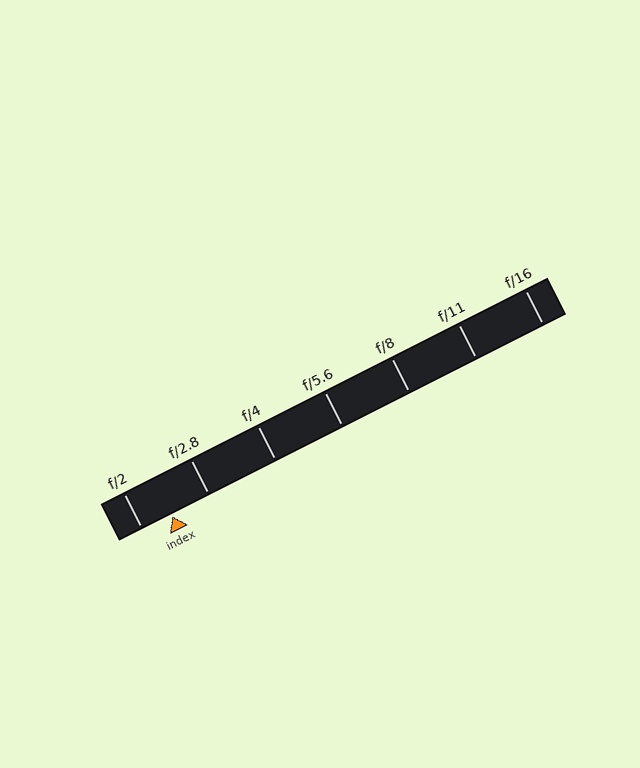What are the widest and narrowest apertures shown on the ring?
The widest aperture shown is f/2 and the narrowest is f/16.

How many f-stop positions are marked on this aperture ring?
There are 7 f-stop positions marked.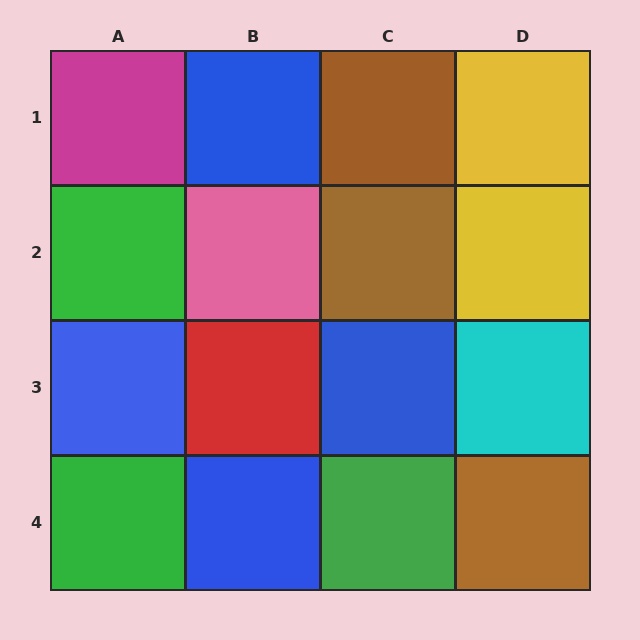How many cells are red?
1 cell is red.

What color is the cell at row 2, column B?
Pink.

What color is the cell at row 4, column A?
Green.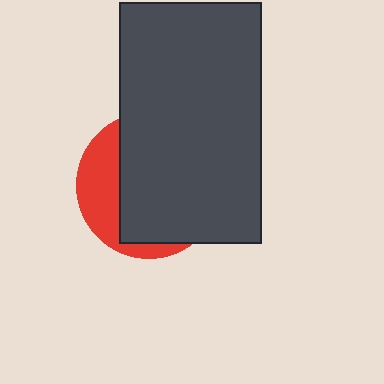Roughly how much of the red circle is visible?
A small part of it is visible (roughly 30%).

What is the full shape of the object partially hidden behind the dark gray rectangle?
The partially hidden object is a red circle.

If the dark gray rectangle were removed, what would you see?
You would see the complete red circle.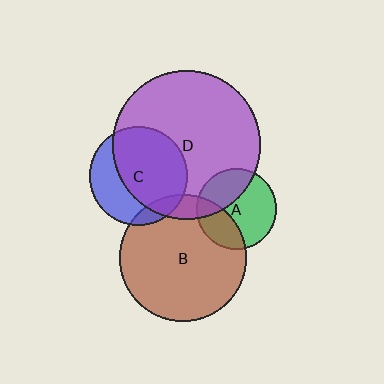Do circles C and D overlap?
Yes.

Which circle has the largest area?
Circle D (purple).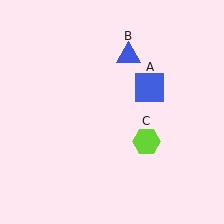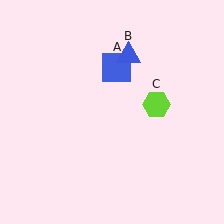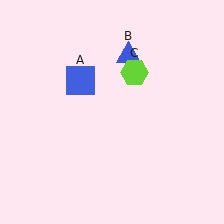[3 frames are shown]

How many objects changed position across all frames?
2 objects changed position: blue square (object A), lime hexagon (object C).